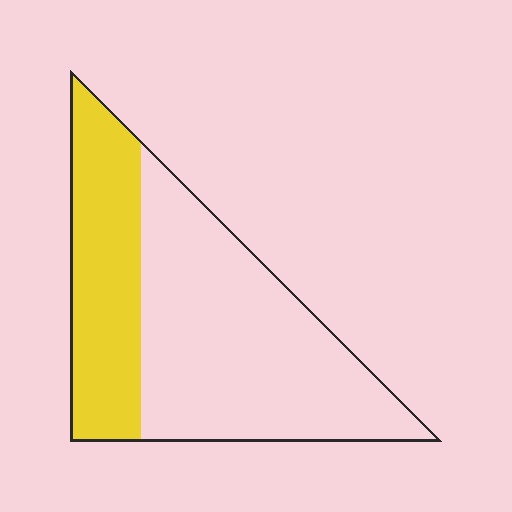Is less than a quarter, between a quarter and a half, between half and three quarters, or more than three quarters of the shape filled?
Between a quarter and a half.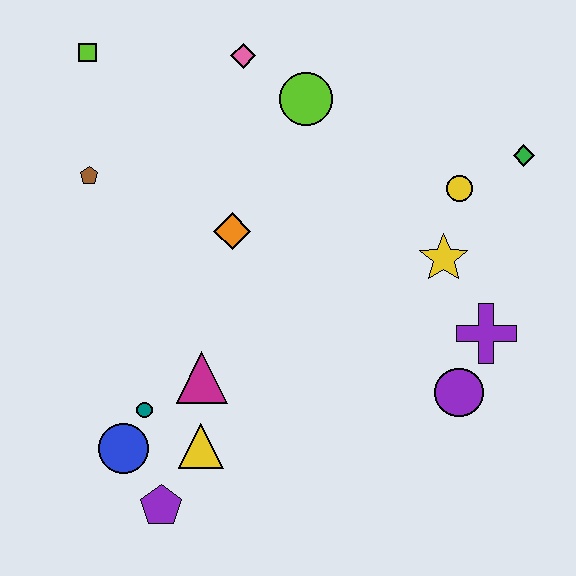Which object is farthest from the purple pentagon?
The green diamond is farthest from the purple pentagon.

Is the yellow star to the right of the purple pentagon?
Yes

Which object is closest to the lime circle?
The pink diamond is closest to the lime circle.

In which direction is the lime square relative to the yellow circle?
The lime square is to the left of the yellow circle.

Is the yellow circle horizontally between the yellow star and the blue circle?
No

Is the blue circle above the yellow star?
No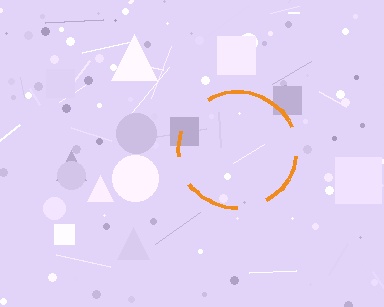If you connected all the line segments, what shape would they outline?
They would outline a circle.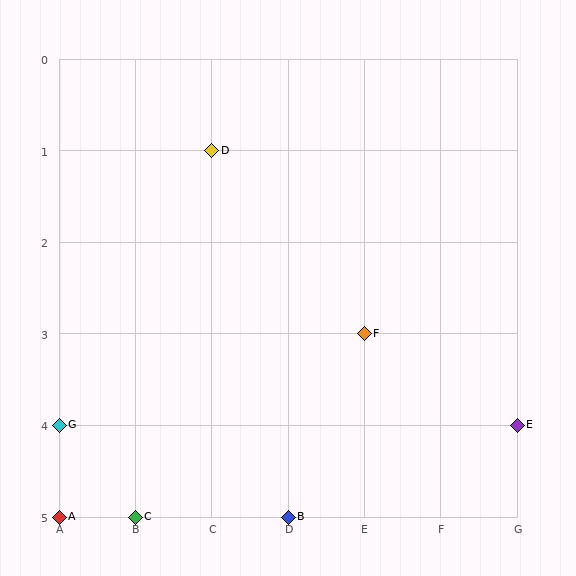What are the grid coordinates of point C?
Point C is at grid coordinates (B, 5).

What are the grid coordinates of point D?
Point D is at grid coordinates (C, 1).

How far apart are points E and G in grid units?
Points E and G are 6 columns apart.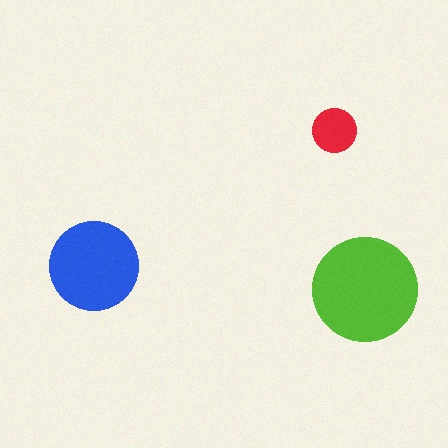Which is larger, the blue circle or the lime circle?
The lime one.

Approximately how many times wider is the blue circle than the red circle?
About 2 times wider.